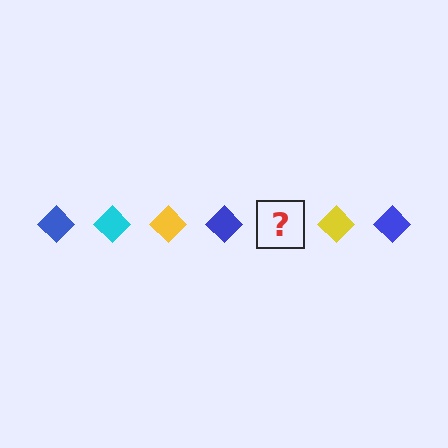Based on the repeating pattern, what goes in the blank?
The blank should be a cyan diamond.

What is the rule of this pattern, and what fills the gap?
The rule is that the pattern cycles through blue, cyan, yellow diamonds. The gap should be filled with a cyan diamond.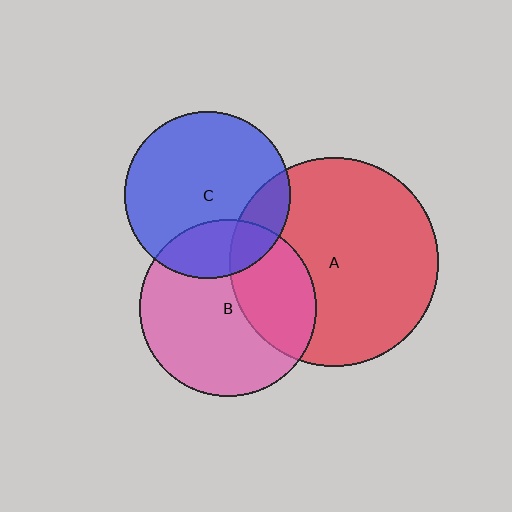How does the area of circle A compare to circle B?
Approximately 1.4 times.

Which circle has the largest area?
Circle A (red).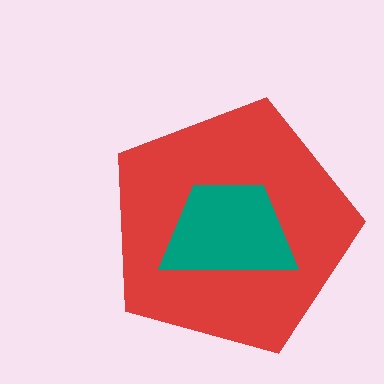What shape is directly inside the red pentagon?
The teal trapezoid.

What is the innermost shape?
The teal trapezoid.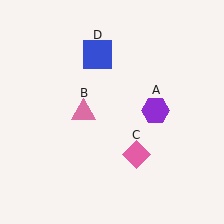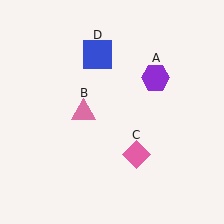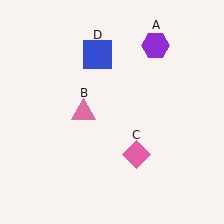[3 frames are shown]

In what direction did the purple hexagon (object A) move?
The purple hexagon (object A) moved up.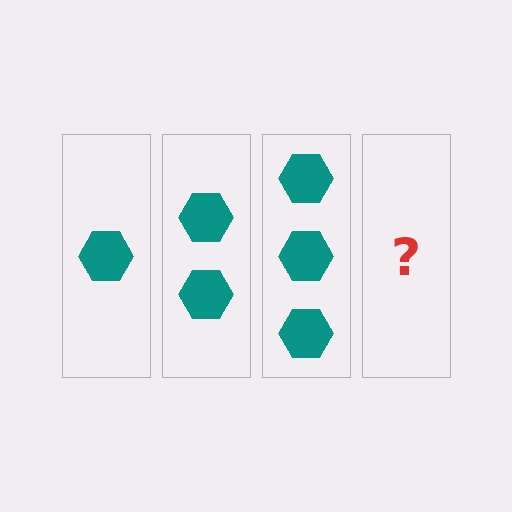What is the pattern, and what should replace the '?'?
The pattern is that each step adds one more hexagon. The '?' should be 4 hexagons.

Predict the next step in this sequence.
The next step is 4 hexagons.